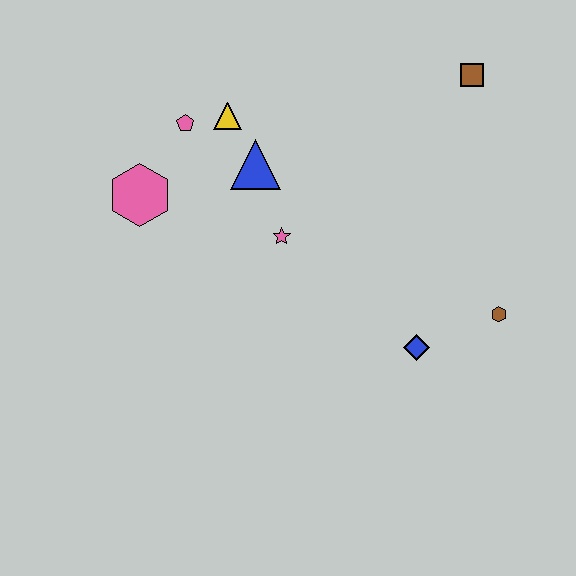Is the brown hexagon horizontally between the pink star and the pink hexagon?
No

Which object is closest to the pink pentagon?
The yellow triangle is closest to the pink pentagon.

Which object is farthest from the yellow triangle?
The brown hexagon is farthest from the yellow triangle.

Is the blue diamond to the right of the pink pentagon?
Yes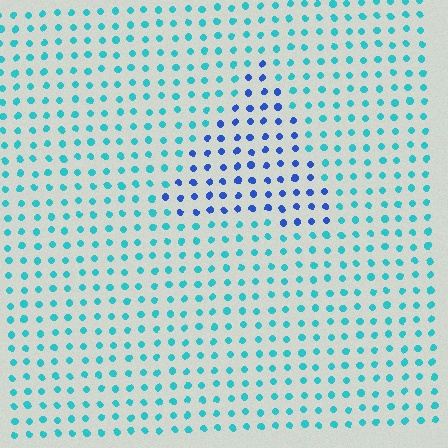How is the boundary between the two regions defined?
The boundary is defined purely by a slight shift in hue (about 43 degrees). Spacing, size, and orientation are identical on both sides.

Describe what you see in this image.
The image is filled with small cyan elements in a uniform arrangement. A triangle-shaped region is visible where the elements are tinted to a slightly different hue, forming a subtle color boundary.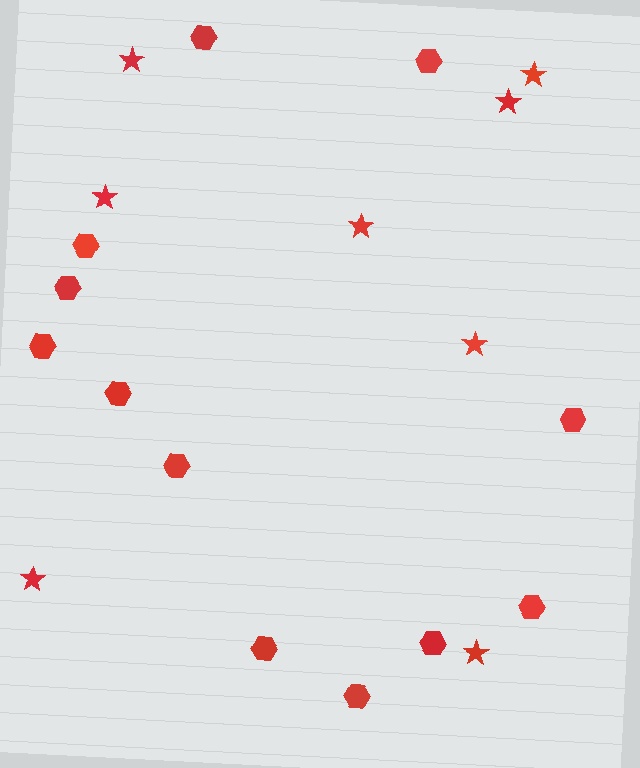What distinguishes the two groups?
There are 2 groups: one group of stars (8) and one group of hexagons (12).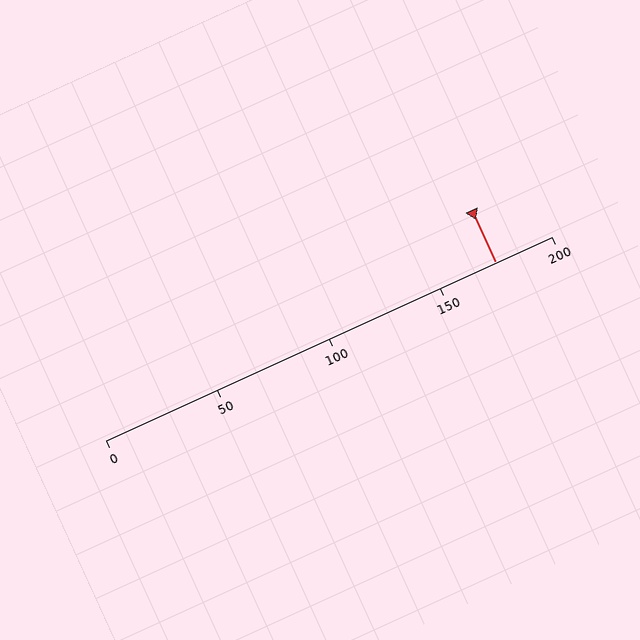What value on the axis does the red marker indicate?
The marker indicates approximately 175.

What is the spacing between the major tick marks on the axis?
The major ticks are spaced 50 apart.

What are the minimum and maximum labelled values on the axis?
The axis runs from 0 to 200.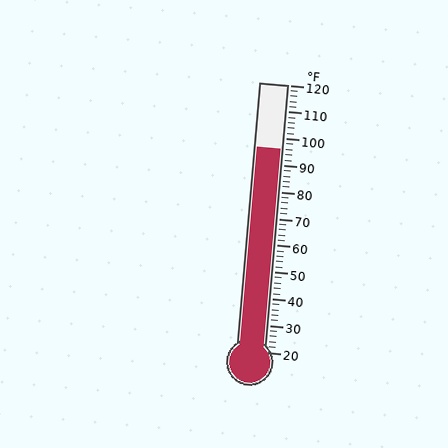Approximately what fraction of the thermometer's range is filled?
The thermometer is filled to approximately 75% of its range.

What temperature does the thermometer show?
The thermometer shows approximately 96°F.